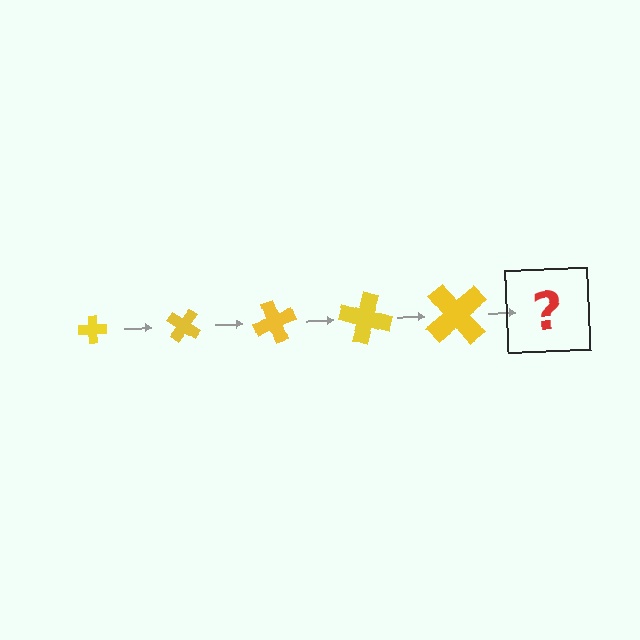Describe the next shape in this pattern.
It should be a cross, larger than the previous one and rotated 175 degrees from the start.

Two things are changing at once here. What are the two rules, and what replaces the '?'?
The two rules are that the cross grows larger each step and it rotates 35 degrees each step. The '?' should be a cross, larger than the previous one and rotated 175 degrees from the start.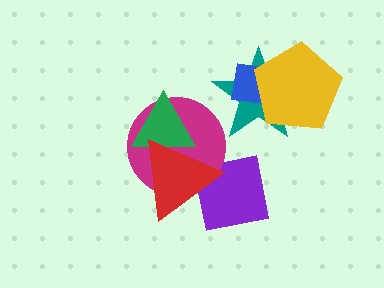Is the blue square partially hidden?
Yes, it is partially covered by another shape.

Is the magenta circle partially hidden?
Yes, it is partially covered by another shape.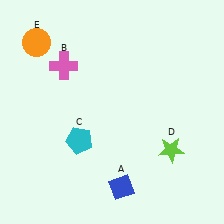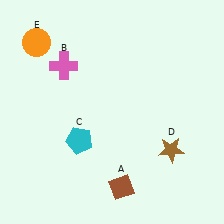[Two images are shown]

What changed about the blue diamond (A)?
In Image 1, A is blue. In Image 2, it changed to brown.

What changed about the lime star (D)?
In Image 1, D is lime. In Image 2, it changed to brown.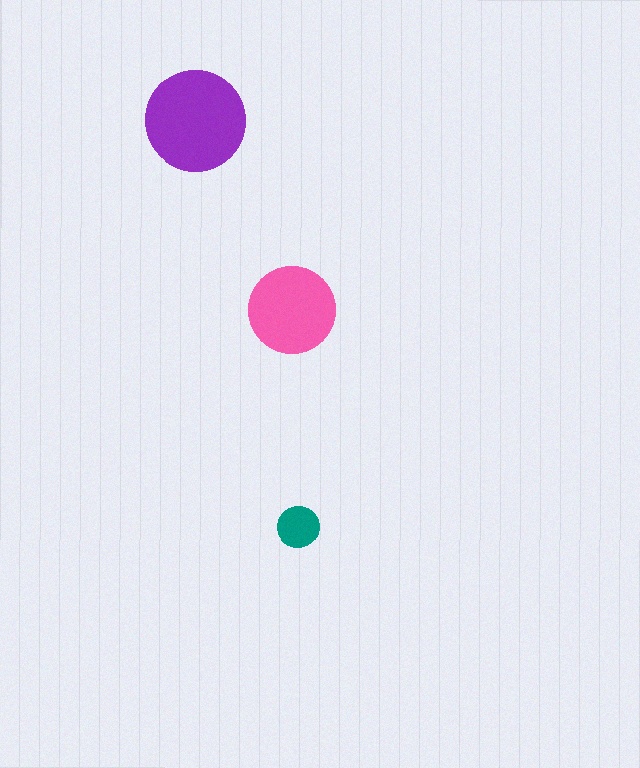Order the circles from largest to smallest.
the purple one, the pink one, the teal one.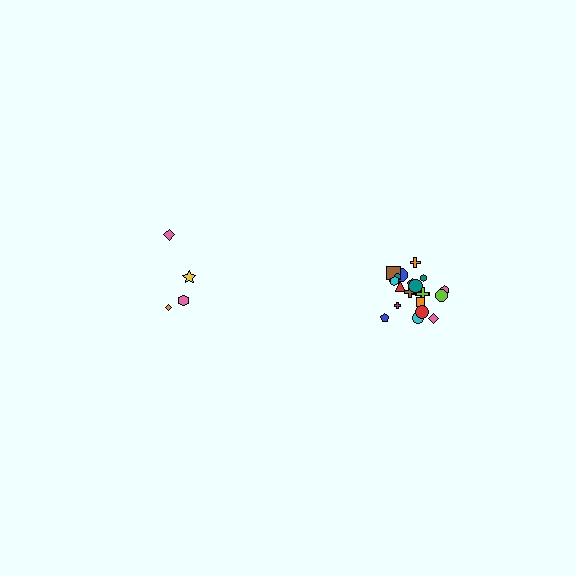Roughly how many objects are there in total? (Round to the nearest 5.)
Roughly 25 objects in total.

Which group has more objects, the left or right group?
The right group.